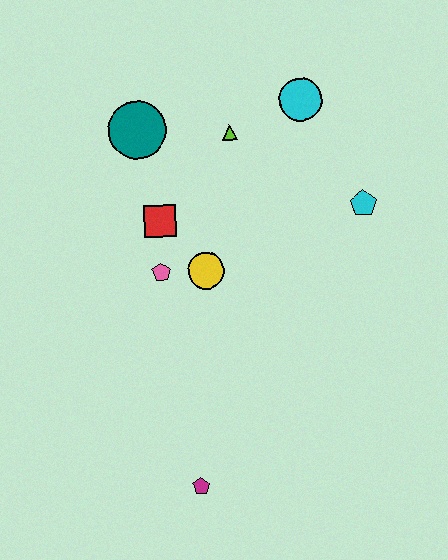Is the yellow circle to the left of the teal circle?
No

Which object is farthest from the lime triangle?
The magenta pentagon is farthest from the lime triangle.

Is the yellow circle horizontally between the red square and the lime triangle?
Yes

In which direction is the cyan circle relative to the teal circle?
The cyan circle is to the right of the teal circle.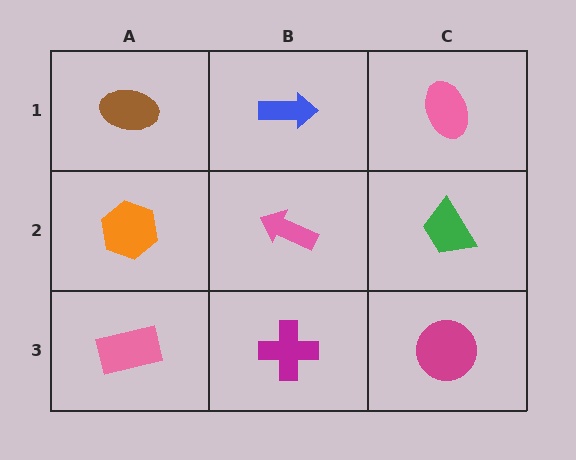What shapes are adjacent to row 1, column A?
An orange hexagon (row 2, column A), a blue arrow (row 1, column B).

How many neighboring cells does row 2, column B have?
4.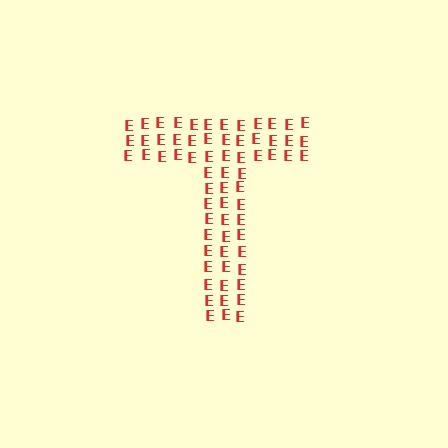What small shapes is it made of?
It is made of small letter E's.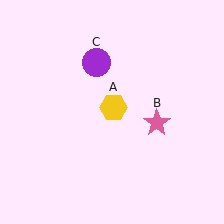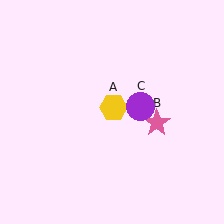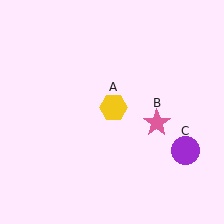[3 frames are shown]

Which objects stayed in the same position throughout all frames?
Yellow hexagon (object A) and pink star (object B) remained stationary.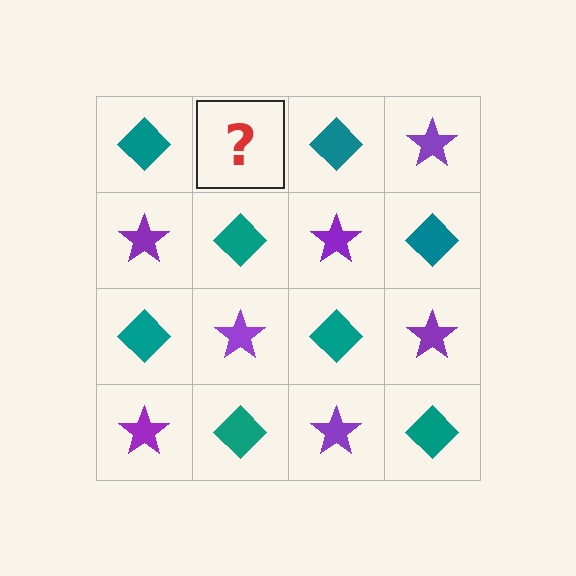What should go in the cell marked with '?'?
The missing cell should contain a purple star.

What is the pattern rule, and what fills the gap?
The rule is that it alternates teal diamond and purple star in a checkerboard pattern. The gap should be filled with a purple star.